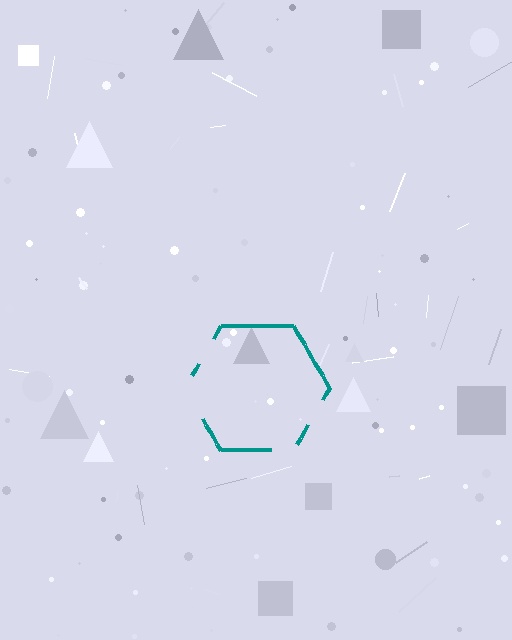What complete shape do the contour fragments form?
The contour fragments form a hexagon.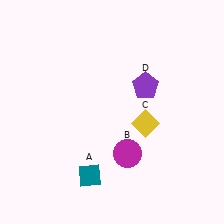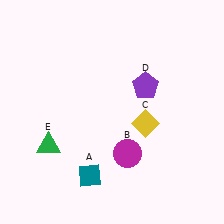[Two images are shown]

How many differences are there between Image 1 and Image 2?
There is 1 difference between the two images.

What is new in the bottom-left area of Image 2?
A green triangle (E) was added in the bottom-left area of Image 2.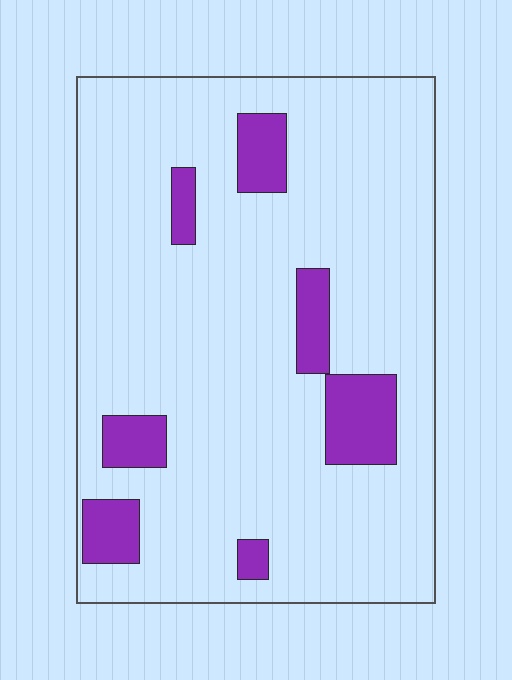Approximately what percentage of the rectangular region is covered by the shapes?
Approximately 15%.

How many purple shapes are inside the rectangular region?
7.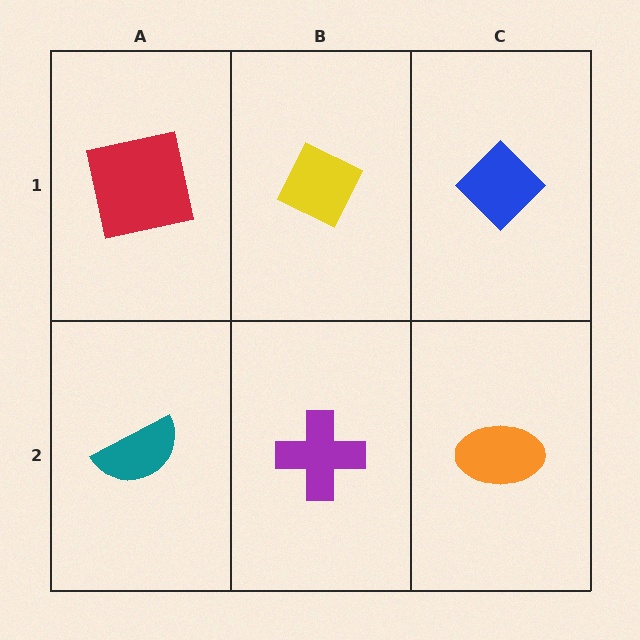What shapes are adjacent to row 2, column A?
A red square (row 1, column A), a purple cross (row 2, column B).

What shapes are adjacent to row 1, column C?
An orange ellipse (row 2, column C), a yellow diamond (row 1, column B).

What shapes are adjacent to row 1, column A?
A teal semicircle (row 2, column A), a yellow diamond (row 1, column B).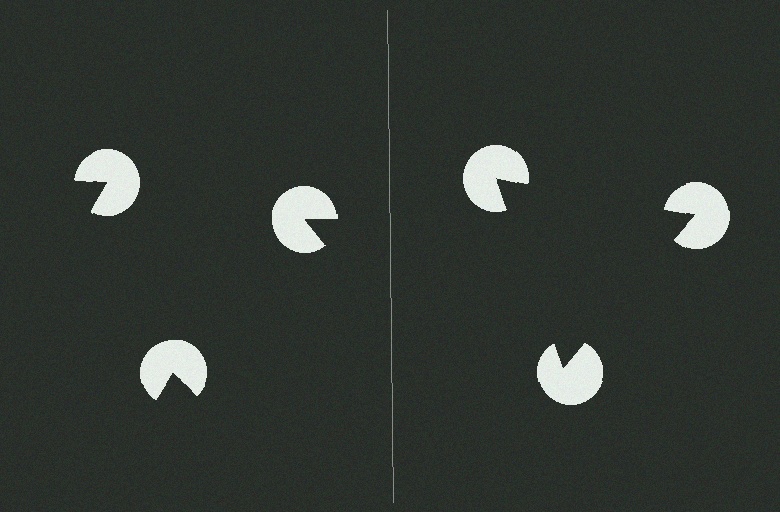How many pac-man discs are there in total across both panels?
6 — 3 on each side.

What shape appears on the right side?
An illusory triangle.